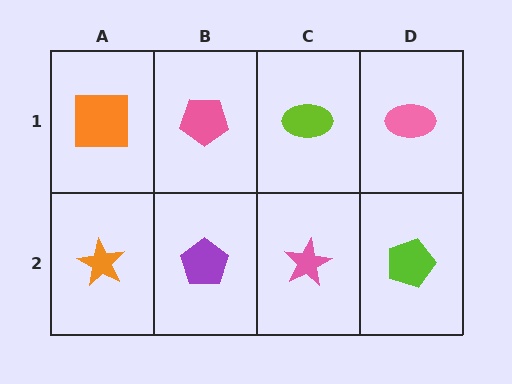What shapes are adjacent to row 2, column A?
An orange square (row 1, column A), a purple pentagon (row 2, column B).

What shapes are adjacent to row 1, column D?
A lime pentagon (row 2, column D), a lime ellipse (row 1, column C).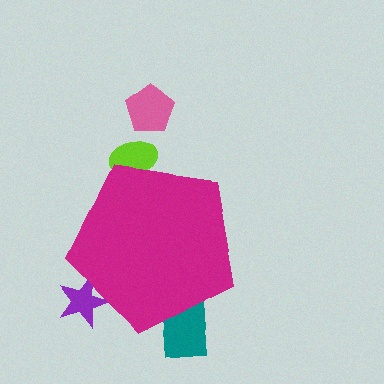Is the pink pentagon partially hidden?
No, the pink pentagon is fully visible.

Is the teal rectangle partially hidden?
Yes, the teal rectangle is partially hidden behind the magenta pentagon.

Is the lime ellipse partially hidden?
Yes, the lime ellipse is partially hidden behind the magenta pentagon.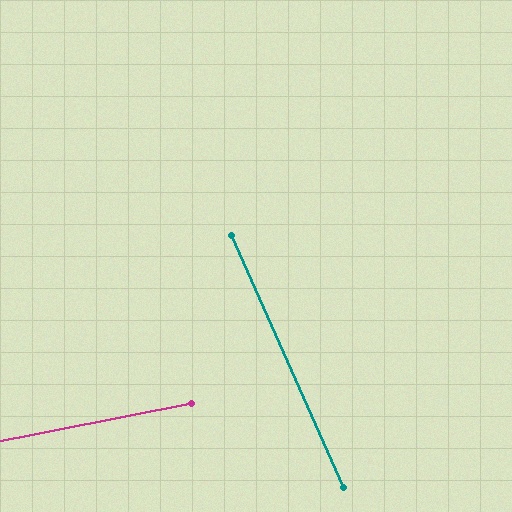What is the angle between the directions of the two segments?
Approximately 77 degrees.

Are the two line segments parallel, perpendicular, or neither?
Neither parallel nor perpendicular — they differ by about 77°.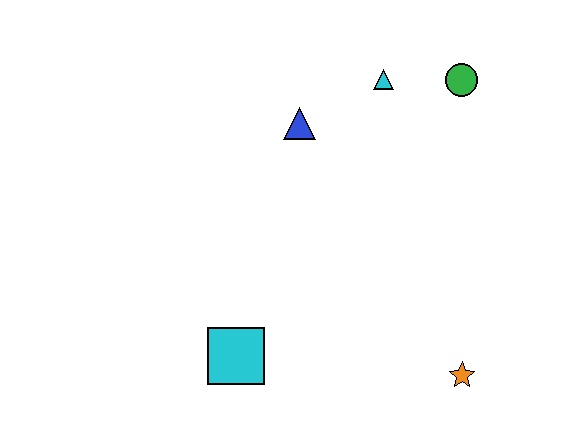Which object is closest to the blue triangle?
The cyan triangle is closest to the blue triangle.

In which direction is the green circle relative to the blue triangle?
The green circle is to the right of the blue triangle.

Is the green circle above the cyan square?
Yes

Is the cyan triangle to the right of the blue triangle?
Yes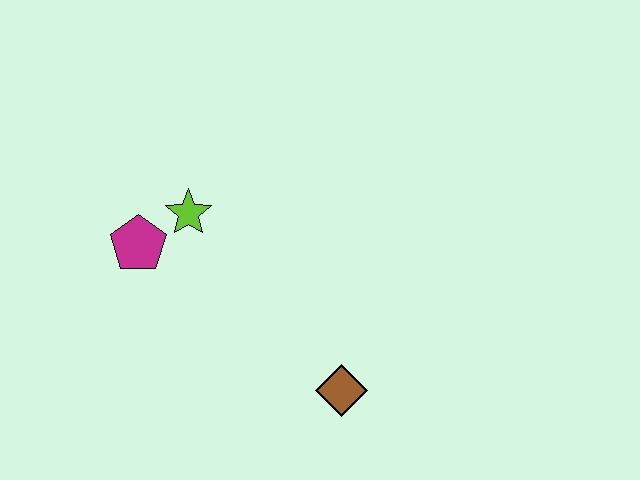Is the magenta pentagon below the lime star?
Yes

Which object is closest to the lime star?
The magenta pentagon is closest to the lime star.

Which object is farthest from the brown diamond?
The magenta pentagon is farthest from the brown diamond.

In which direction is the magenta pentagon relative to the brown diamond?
The magenta pentagon is to the left of the brown diamond.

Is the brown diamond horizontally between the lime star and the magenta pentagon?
No